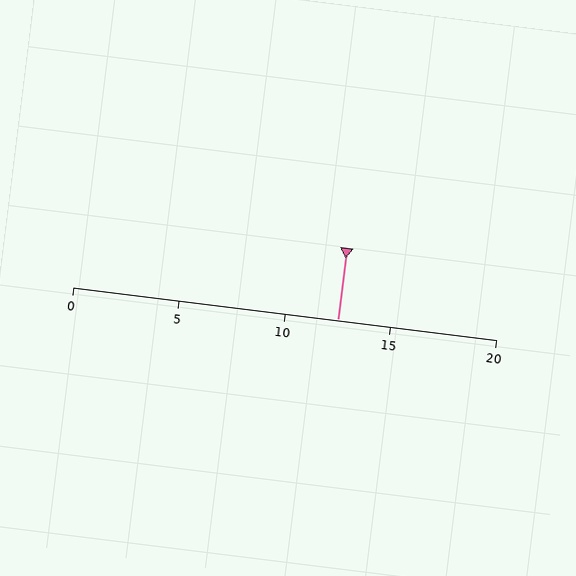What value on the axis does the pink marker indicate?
The marker indicates approximately 12.5.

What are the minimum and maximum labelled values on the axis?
The axis runs from 0 to 20.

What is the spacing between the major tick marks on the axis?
The major ticks are spaced 5 apart.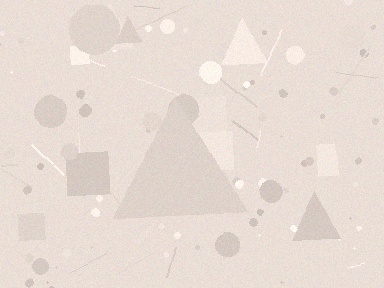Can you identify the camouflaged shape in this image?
The camouflaged shape is a triangle.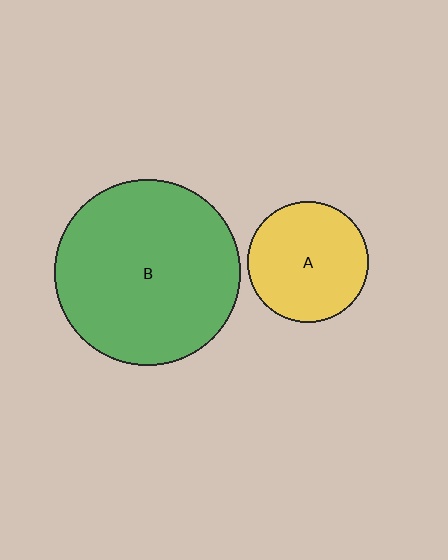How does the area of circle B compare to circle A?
Approximately 2.4 times.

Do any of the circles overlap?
No, none of the circles overlap.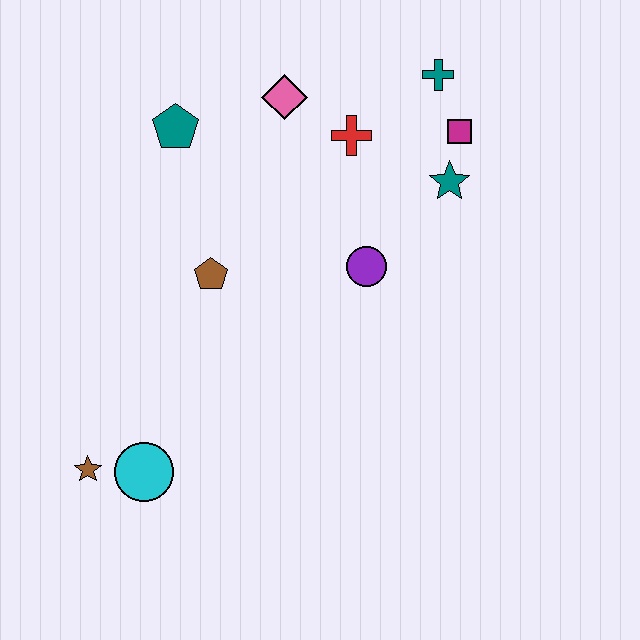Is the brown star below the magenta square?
Yes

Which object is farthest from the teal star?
The brown star is farthest from the teal star.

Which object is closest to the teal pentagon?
The pink diamond is closest to the teal pentagon.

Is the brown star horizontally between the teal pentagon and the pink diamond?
No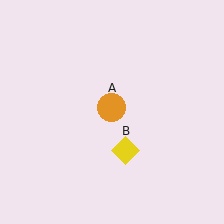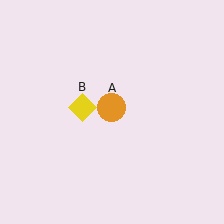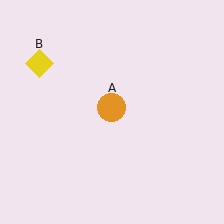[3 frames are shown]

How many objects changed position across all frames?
1 object changed position: yellow diamond (object B).